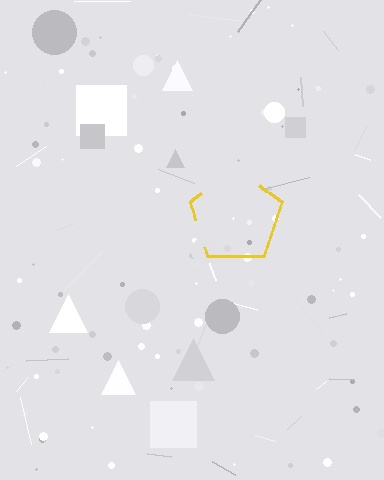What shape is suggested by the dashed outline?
The dashed outline suggests a pentagon.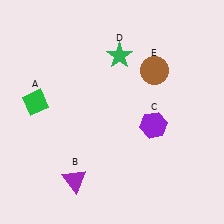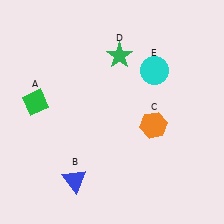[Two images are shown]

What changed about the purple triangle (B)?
In Image 1, B is purple. In Image 2, it changed to blue.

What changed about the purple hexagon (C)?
In Image 1, C is purple. In Image 2, it changed to orange.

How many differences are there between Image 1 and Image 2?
There are 3 differences between the two images.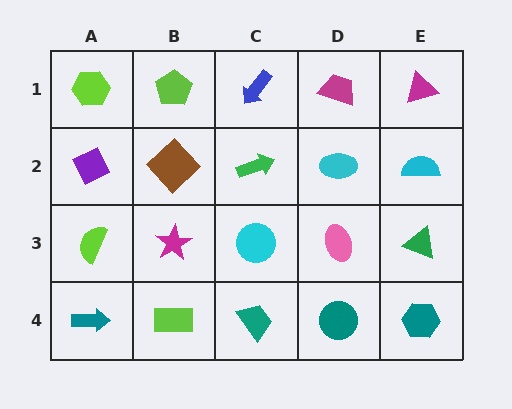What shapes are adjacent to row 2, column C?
A blue arrow (row 1, column C), a cyan circle (row 3, column C), a brown diamond (row 2, column B), a cyan ellipse (row 2, column D).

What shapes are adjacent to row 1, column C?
A green arrow (row 2, column C), a lime pentagon (row 1, column B), a magenta trapezoid (row 1, column D).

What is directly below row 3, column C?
A teal trapezoid.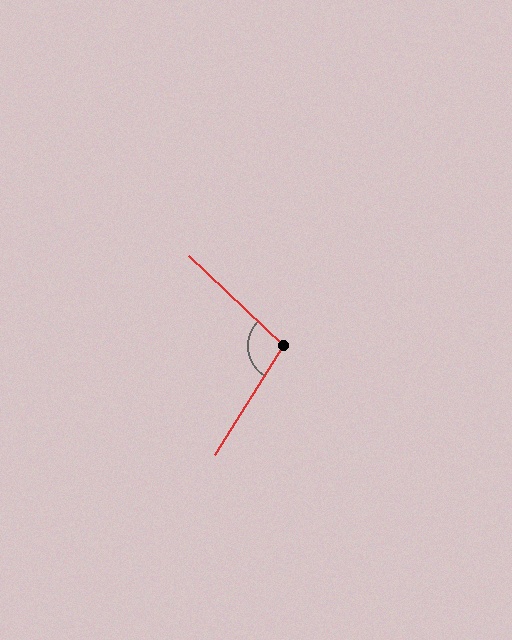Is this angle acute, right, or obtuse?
It is obtuse.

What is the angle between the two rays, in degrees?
Approximately 102 degrees.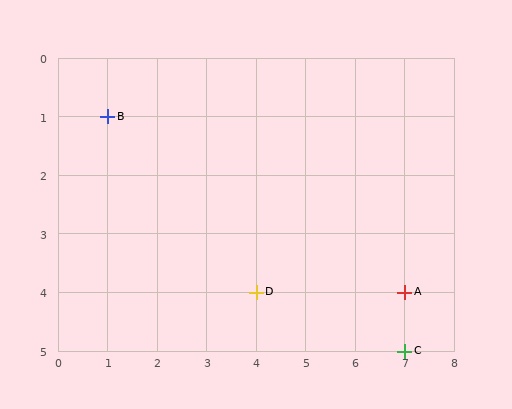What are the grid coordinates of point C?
Point C is at grid coordinates (7, 5).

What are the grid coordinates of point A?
Point A is at grid coordinates (7, 4).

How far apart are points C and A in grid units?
Points C and A are 1 row apart.